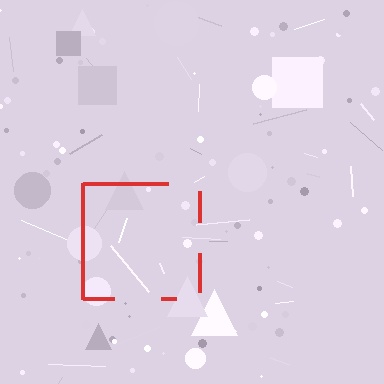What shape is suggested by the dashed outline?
The dashed outline suggests a square.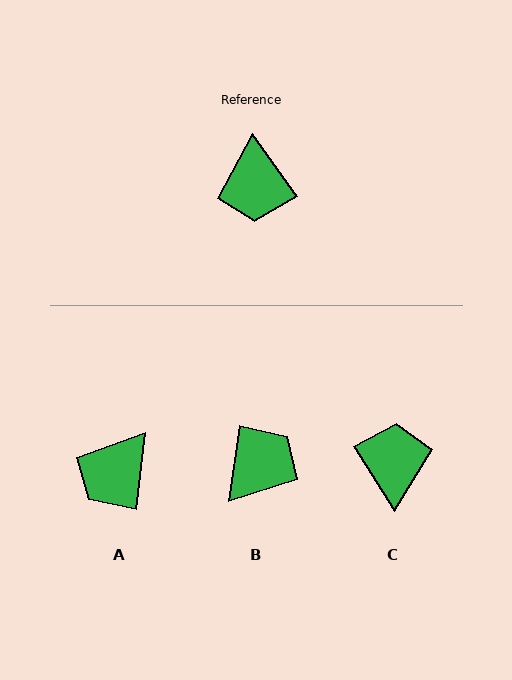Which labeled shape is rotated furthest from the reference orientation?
C, about 177 degrees away.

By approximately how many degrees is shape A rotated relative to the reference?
Approximately 42 degrees clockwise.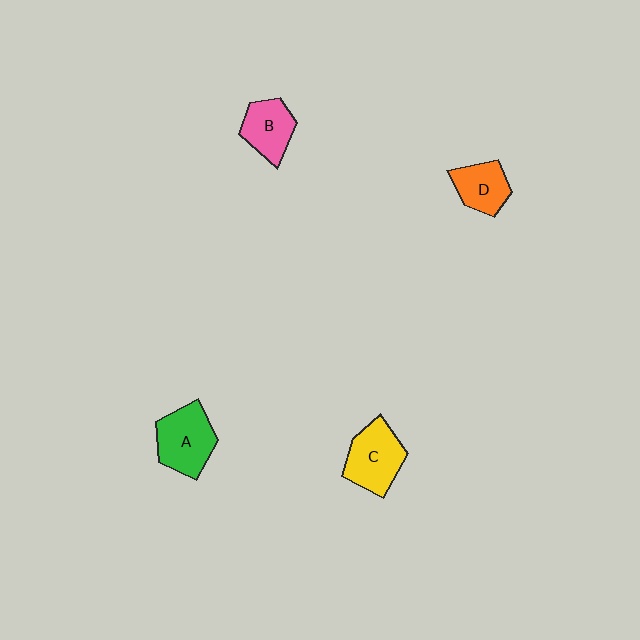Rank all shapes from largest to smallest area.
From largest to smallest: A (green), C (yellow), B (pink), D (orange).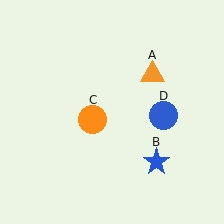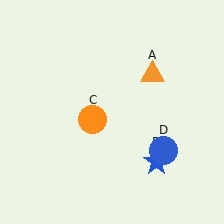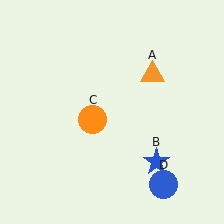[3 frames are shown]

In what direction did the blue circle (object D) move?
The blue circle (object D) moved down.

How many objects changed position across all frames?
1 object changed position: blue circle (object D).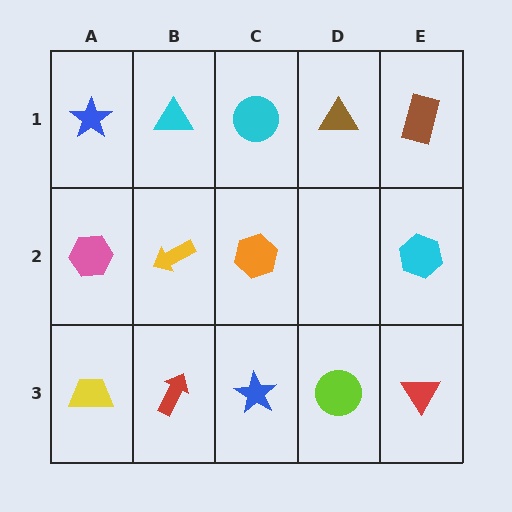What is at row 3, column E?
A red triangle.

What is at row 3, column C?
A blue star.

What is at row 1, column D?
A brown triangle.